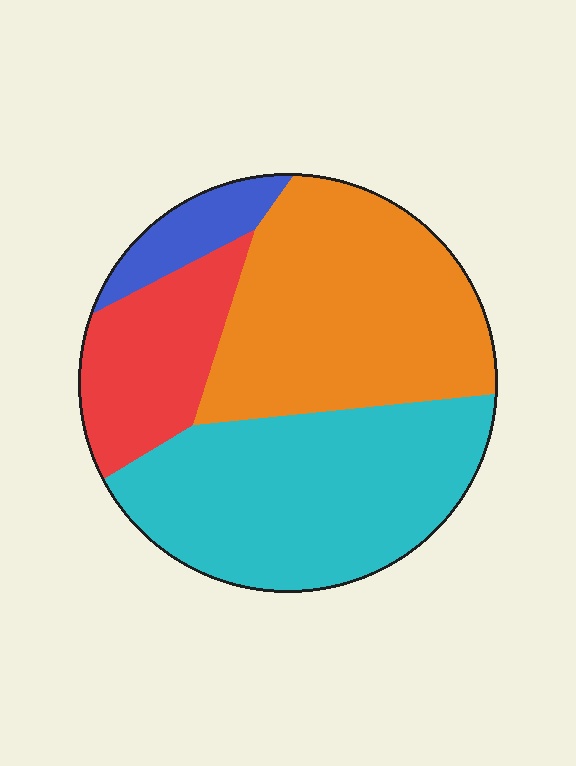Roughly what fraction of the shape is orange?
Orange takes up between a third and a half of the shape.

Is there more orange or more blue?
Orange.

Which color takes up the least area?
Blue, at roughly 5%.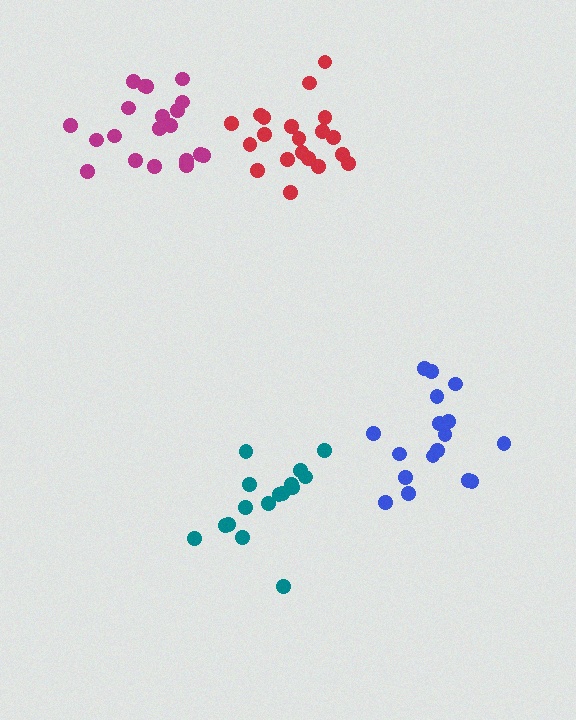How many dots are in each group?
Group 1: 20 dots, Group 2: 17 dots, Group 3: 20 dots, Group 4: 16 dots (73 total).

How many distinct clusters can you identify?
There are 4 distinct clusters.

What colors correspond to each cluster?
The clusters are colored: magenta, blue, red, teal.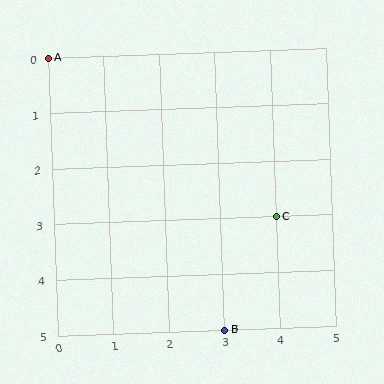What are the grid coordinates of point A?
Point A is at grid coordinates (0, 0).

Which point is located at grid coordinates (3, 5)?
Point B is at (3, 5).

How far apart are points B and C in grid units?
Points B and C are 1 column and 2 rows apart (about 2.2 grid units diagonally).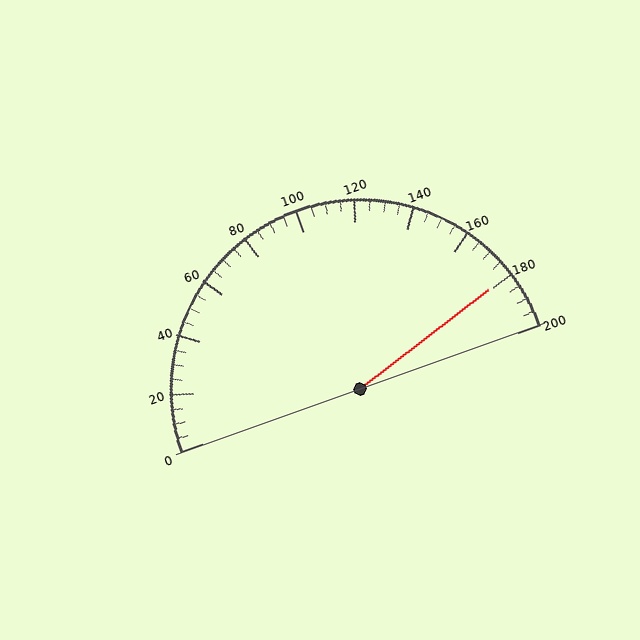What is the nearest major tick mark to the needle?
The nearest major tick mark is 180.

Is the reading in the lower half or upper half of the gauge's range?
The reading is in the upper half of the range (0 to 200).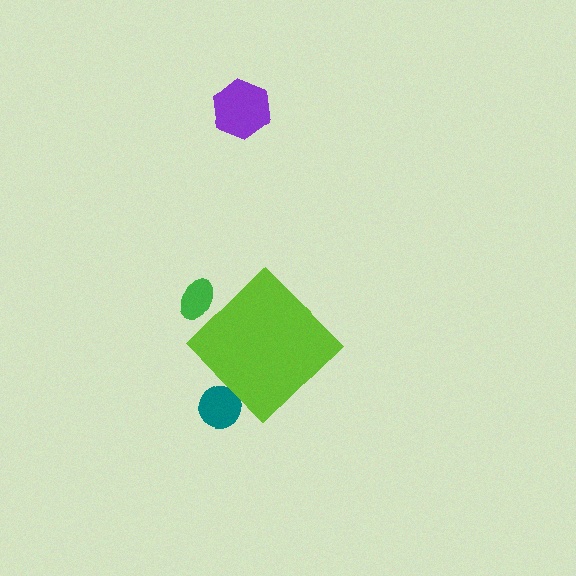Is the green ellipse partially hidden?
Yes, the green ellipse is partially hidden behind the lime diamond.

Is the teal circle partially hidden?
Yes, the teal circle is partially hidden behind the lime diamond.